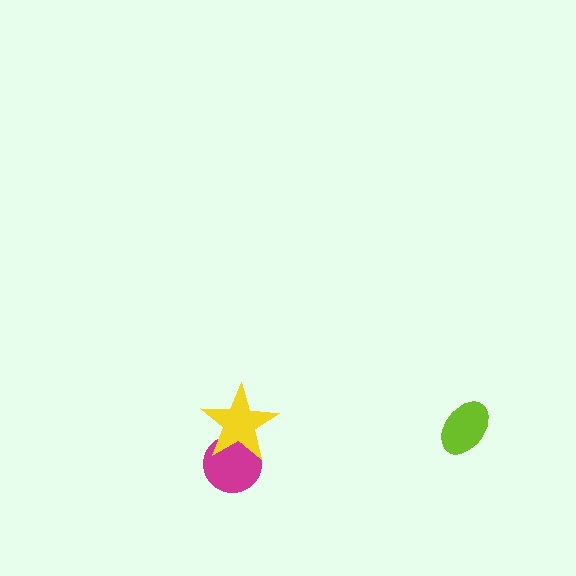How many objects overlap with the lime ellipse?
0 objects overlap with the lime ellipse.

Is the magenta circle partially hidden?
Yes, it is partially covered by another shape.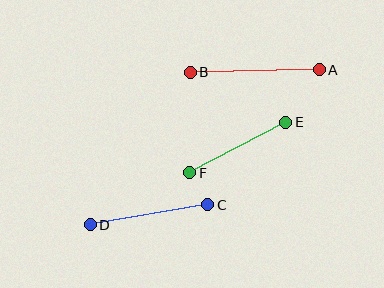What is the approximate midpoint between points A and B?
The midpoint is at approximately (255, 71) pixels.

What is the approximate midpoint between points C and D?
The midpoint is at approximately (149, 215) pixels.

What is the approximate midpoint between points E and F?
The midpoint is at approximately (238, 148) pixels.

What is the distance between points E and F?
The distance is approximately 109 pixels.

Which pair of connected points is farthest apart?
Points A and B are farthest apart.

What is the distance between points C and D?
The distance is approximately 120 pixels.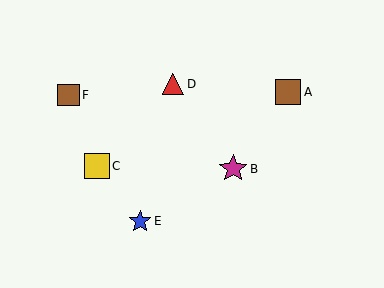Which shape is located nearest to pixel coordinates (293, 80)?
The brown square (labeled A) at (288, 92) is nearest to that location.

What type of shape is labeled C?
Shape C is a yellow square.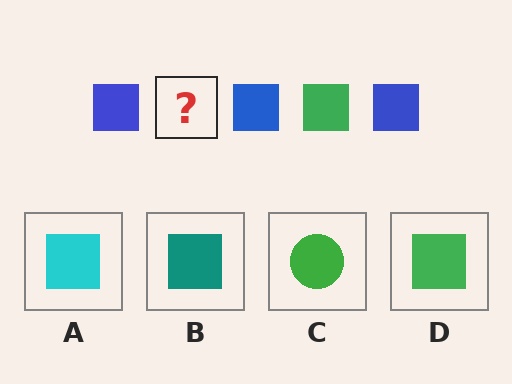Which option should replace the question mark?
Option D.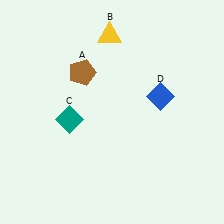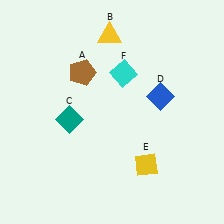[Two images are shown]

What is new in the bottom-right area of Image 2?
A yellow diamond (E) was added in the bottom-right area of Image 2.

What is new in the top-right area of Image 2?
A cyan diamond (F) was added in the top-right area of Image 2.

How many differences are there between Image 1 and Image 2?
There are 2 differences between the two images.